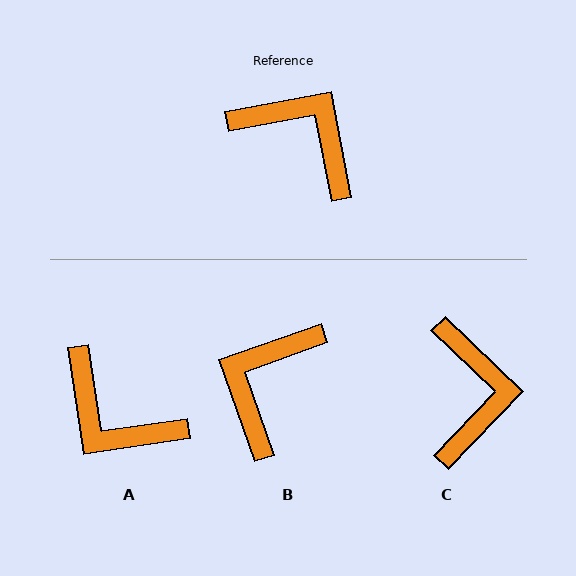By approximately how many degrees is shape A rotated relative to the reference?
Approximately 178 degrees counter-clockwise.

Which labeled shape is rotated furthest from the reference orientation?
A, about 178 degrees away.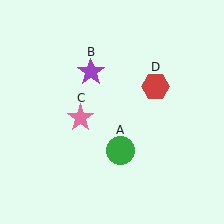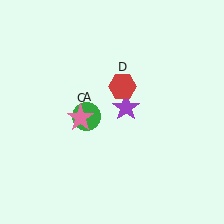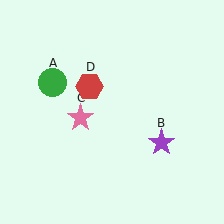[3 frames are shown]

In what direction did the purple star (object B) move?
The purple star (object B) moved down and to the right.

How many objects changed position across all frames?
3 objects changed position: green circle (object A), purple star (object B), red hexagon (object D).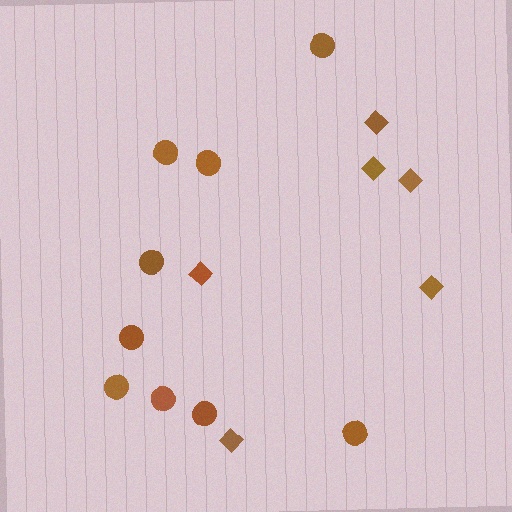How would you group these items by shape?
There are 2 groups: one group of circles (9) and one group of diamonds (6).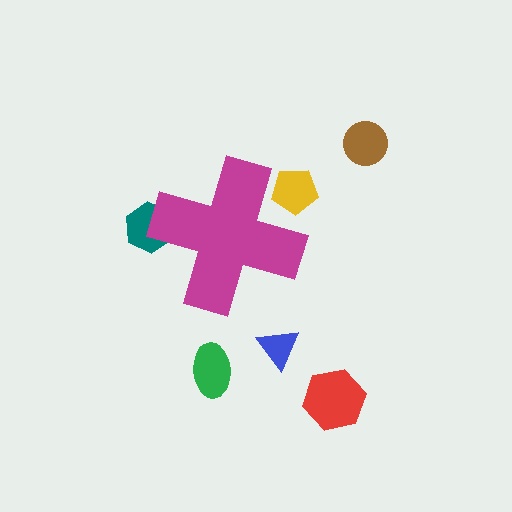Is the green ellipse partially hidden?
No, the green ellipse is fully visible.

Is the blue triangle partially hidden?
No, the blue triangle is fully visible.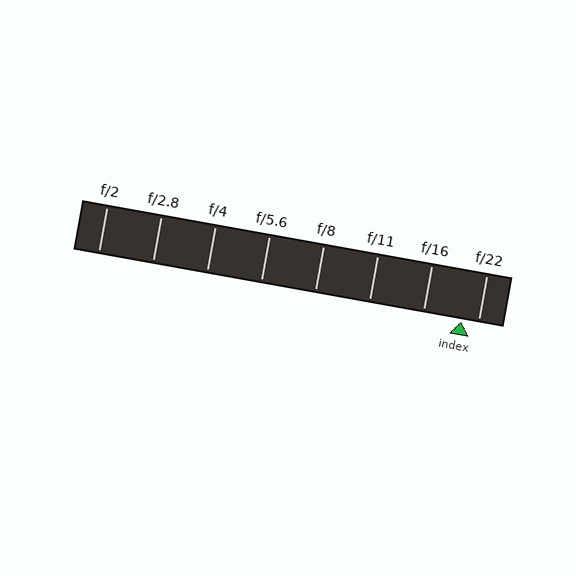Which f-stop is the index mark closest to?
The index mark is closest to f/22.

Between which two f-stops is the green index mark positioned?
The index mark is between f/16 and f/22.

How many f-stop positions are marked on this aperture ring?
There are 8 f-stop positions marked.